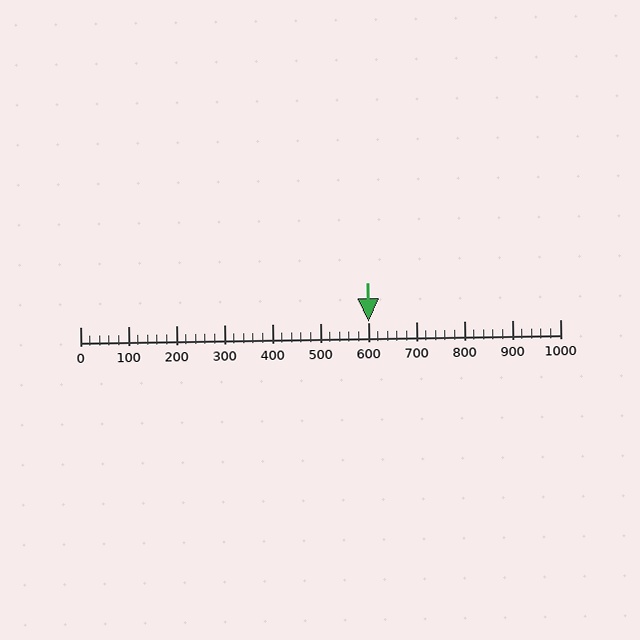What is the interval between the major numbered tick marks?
The major tick marks are spaced 100 units apart.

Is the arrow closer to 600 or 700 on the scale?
The arrow is closer to 600.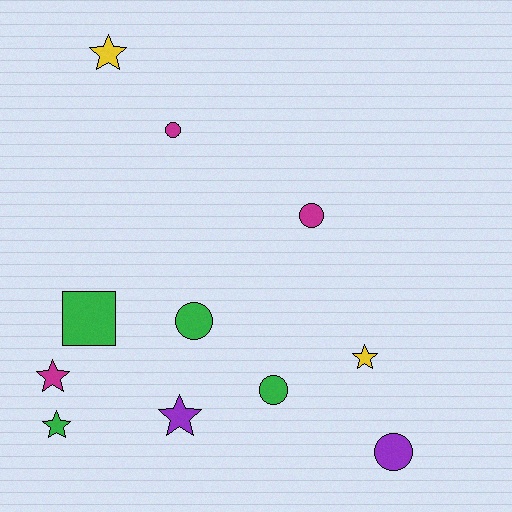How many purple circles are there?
There is 1 purple circle.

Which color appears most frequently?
Green, with 4 objects.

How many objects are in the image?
There are 11 objects.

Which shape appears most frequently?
Circle, with 5 objects.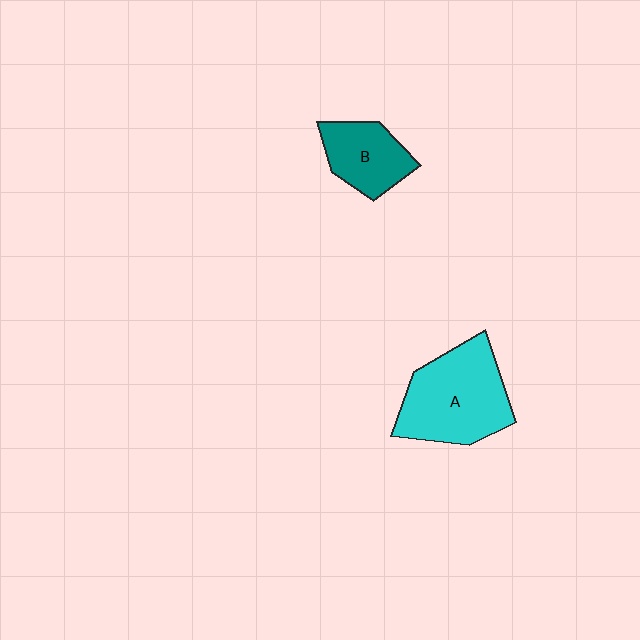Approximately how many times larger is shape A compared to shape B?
Approximately 1.7 times.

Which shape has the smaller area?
Shape B (teal).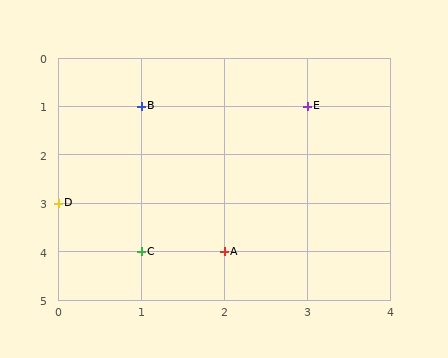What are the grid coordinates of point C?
Point C is at grid coordinates (1, 4).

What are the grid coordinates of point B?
Point B is at grid coordinates (1, 1).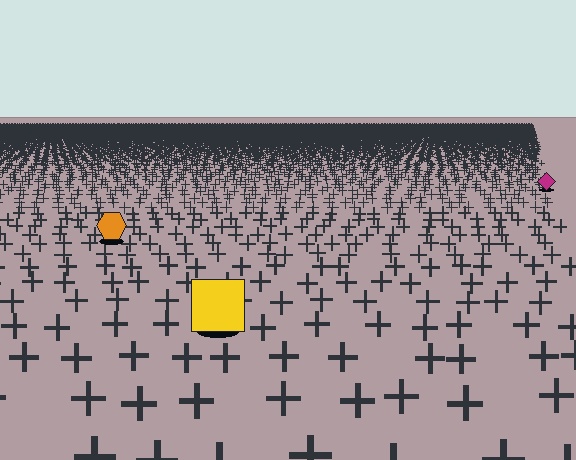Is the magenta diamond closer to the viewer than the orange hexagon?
No. The orange hexagon is closer — you can tell from the texture gradient: the ground texture is coarser near it.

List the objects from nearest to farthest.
From nearest to farthest: the yellow square, the orange hexagon, the magenta diamond.